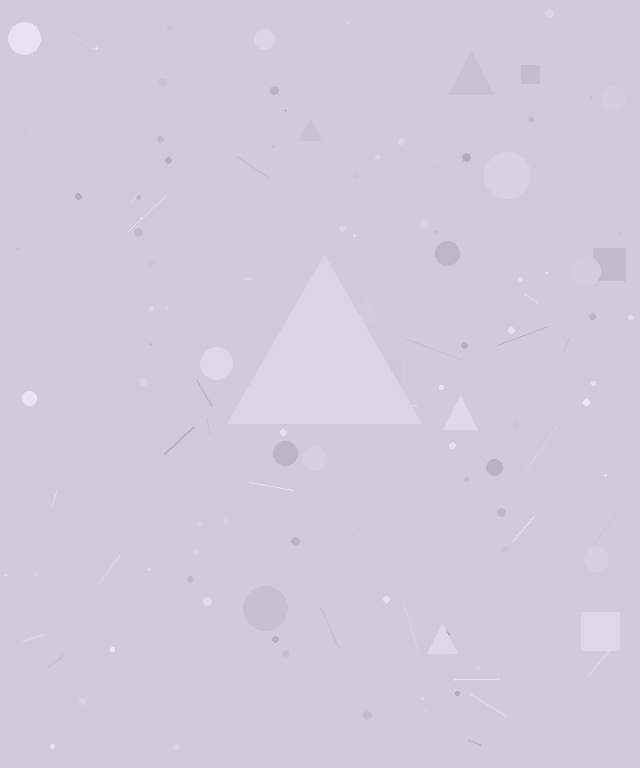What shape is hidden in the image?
A triangle is hidden in the image.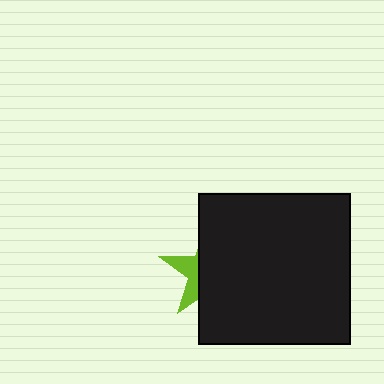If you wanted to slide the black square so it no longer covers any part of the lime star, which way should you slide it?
Slide it right — that is the most direct way to separate the two shapes.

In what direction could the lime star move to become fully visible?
The lime star could move left. That would shift it out from behind the black square entirely.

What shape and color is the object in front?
The object in front is a black square.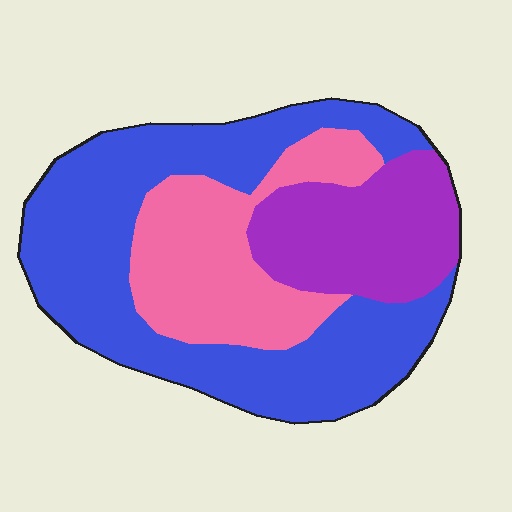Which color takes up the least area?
Purple, at roughly 20%.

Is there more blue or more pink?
Blue.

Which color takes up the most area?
Blue, at roughly 50%.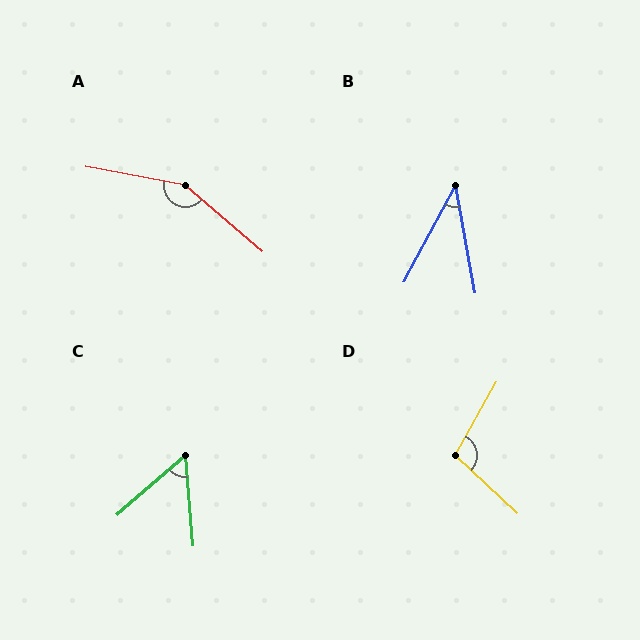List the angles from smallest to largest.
B (39°), C (53°), D (104°), A (150°).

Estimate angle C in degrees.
Approximately 53 degrees.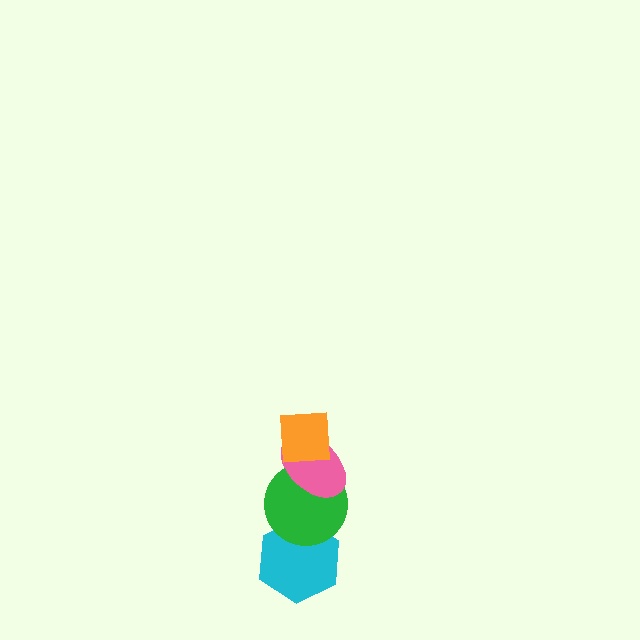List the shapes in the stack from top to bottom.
From top to bottom: the orange square, the pink ellipse, the green circle, the cyan hexagon.